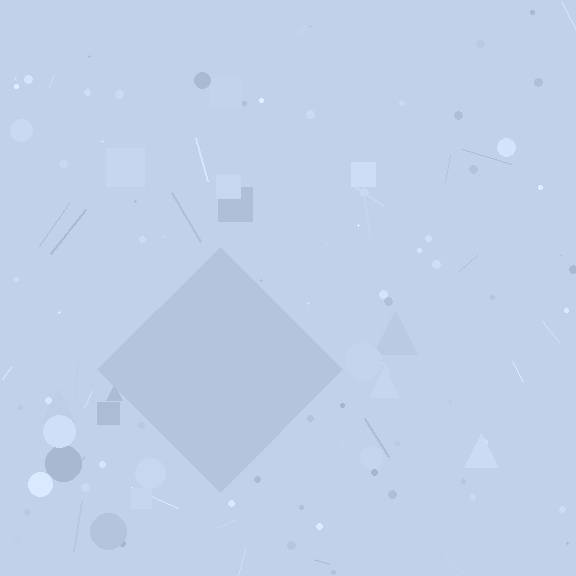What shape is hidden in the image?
A diamond is hidden in the image.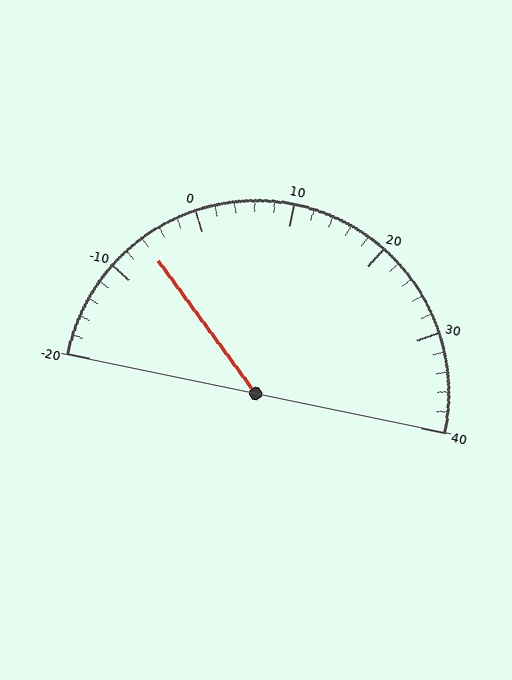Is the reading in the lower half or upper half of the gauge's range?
The reading is in the lower half of the range (-20 to 40).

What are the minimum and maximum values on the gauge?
The gauge ranges from -20 to 40.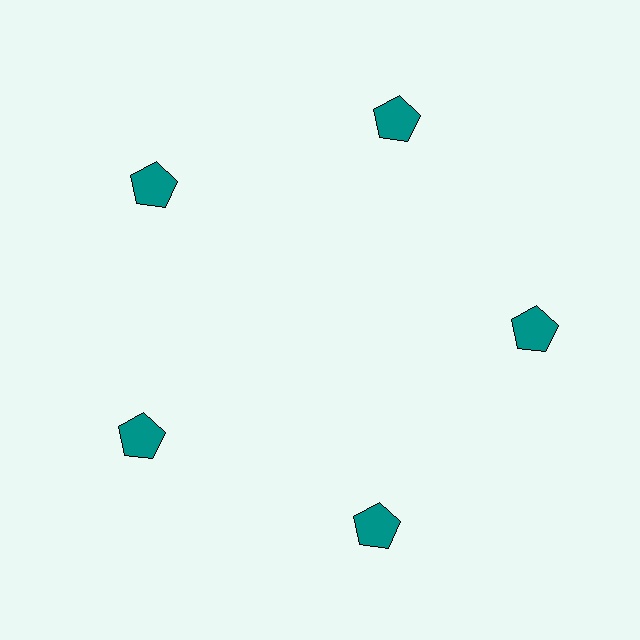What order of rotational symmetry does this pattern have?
This pattern has 5-fold rotational symmetry.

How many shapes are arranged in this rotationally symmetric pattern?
There are 5 shapes, arranged in 5 groups of 1.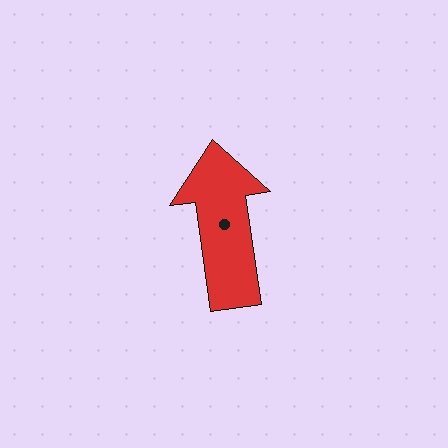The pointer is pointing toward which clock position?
Roughly 12 o'clock.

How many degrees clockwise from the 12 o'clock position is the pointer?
Approximately 352 degrees.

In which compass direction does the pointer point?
North.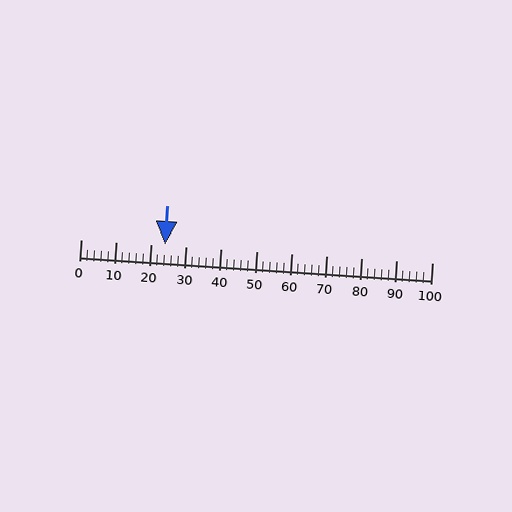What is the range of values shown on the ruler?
The ruler shows values from 0 to 100.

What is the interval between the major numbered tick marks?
The major tick marks are spaced 10 units apart.